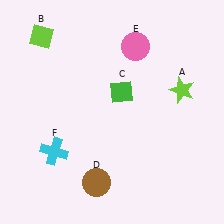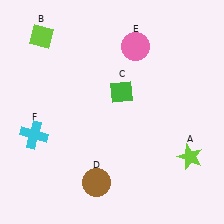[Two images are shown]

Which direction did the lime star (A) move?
The lime star (A) moved down.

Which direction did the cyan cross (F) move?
The cyan cross (F) moved left.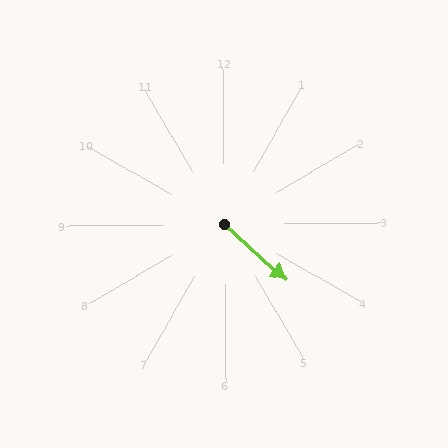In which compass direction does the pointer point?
Southeast.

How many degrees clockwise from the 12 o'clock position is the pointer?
Approximately 133 degrees.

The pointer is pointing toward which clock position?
Roughly 4 o'clock.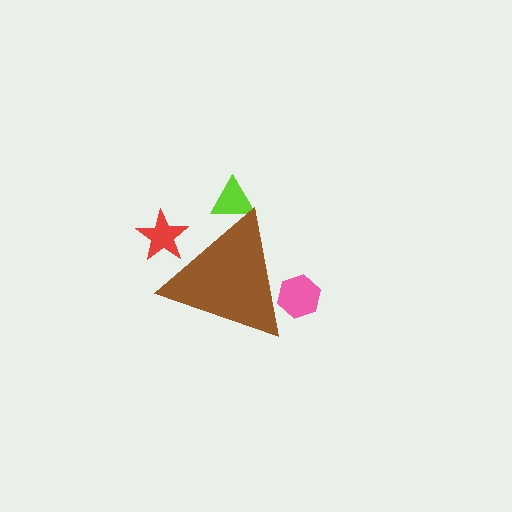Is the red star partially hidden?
Yes, the red star is partially hidden behind the brown triangle.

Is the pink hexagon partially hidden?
Yes, the pink hexagon is partially hidden behind the brown triangle.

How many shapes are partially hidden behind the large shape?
3 shapes are partially hidden.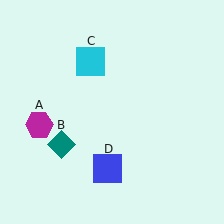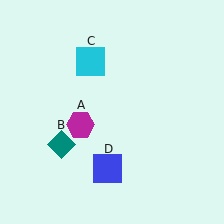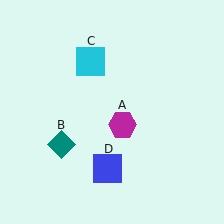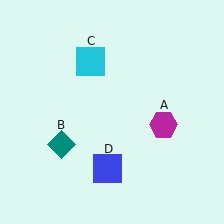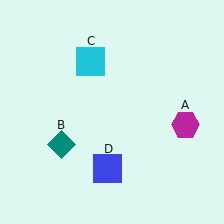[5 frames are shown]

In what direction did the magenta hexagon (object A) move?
The magenta hexagon (object A) moved right.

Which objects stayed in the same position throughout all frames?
Teal diamond (object B) and cyan square (object C) and blue square (object D) remained stationary.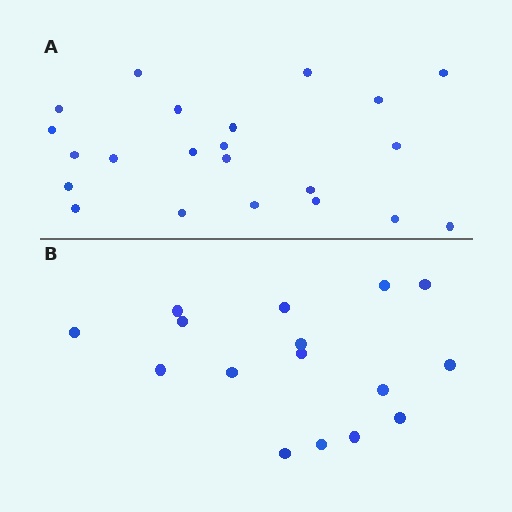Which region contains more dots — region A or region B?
Region A (the top region) has more dots.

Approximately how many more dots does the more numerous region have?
Region A has about 6 more dots than region B.